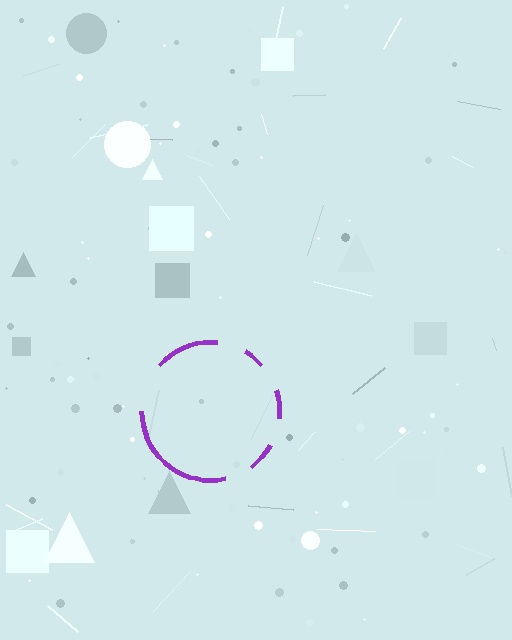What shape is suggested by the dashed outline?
The dashed outline suggests a circle.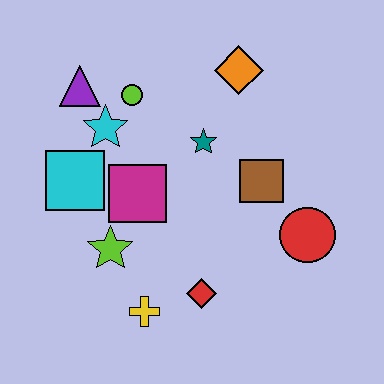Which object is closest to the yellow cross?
The red diamond is closest to the yellow cross.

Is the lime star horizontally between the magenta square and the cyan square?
Yes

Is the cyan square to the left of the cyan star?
Yes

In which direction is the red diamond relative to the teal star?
The red diamond is below the teal star.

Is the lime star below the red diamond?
No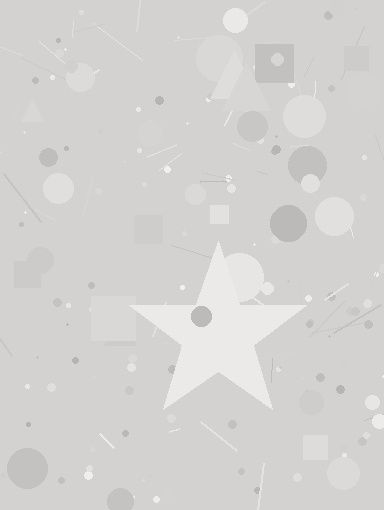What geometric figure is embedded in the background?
A star is embedded in the background.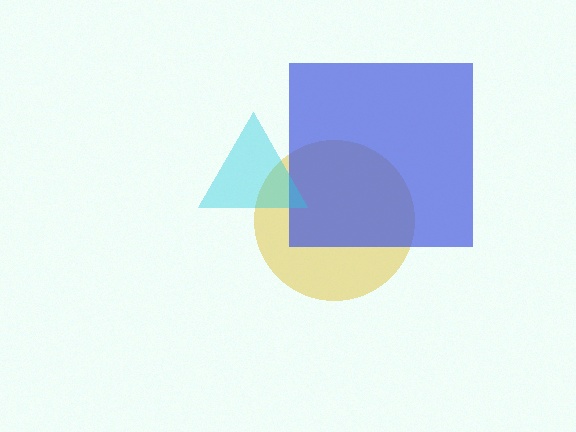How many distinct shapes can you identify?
There are 3 distinct shapes: a yellow circle, a blue square, a cyan triangle.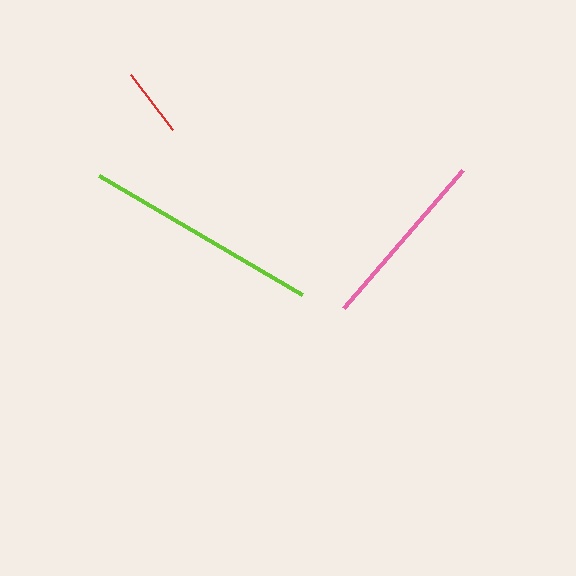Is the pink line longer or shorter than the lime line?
The lime line is longer than the pink line.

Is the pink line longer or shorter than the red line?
The pink line is longer than the red line.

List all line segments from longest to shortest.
From longest to shortest: lime, pink, red.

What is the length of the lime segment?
The lime segment is approximately 236 pixels long.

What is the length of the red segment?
The red segment is approximately 69 pixels long.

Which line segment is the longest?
The lime line is the longest at approximately 236 pixels.